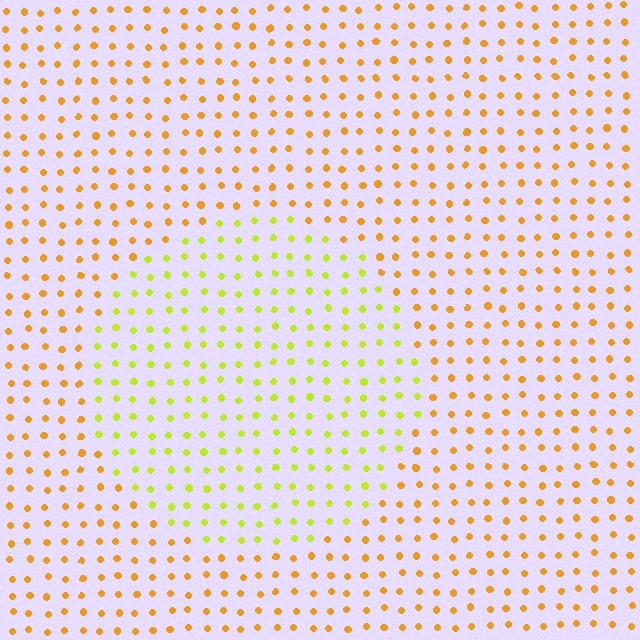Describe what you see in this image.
The image is filled with small orange elements in a uniform arrangement. A circle-shaped region is visible where the elements are tinted to a slightly different hue, forming a subtle color boundary.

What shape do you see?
I see a circle.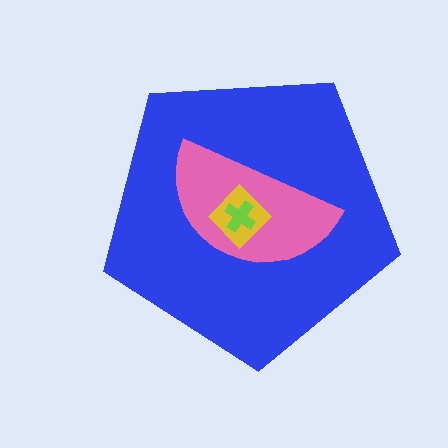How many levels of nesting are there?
4.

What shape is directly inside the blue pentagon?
The pink semicircle.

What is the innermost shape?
The lime cross.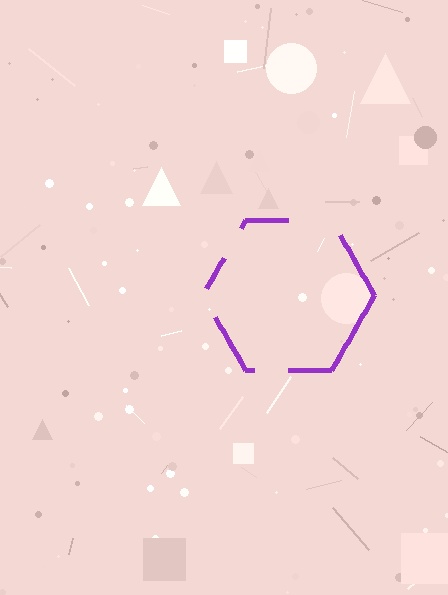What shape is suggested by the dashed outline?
The dashed outline suggests a hexagon.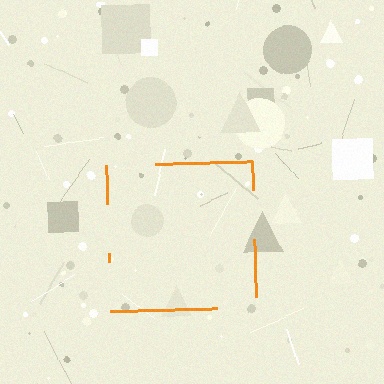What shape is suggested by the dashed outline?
The dashed outline suggests a square.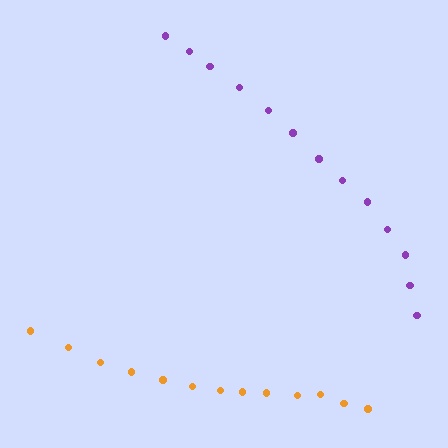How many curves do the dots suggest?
There are 2 distinct paths.